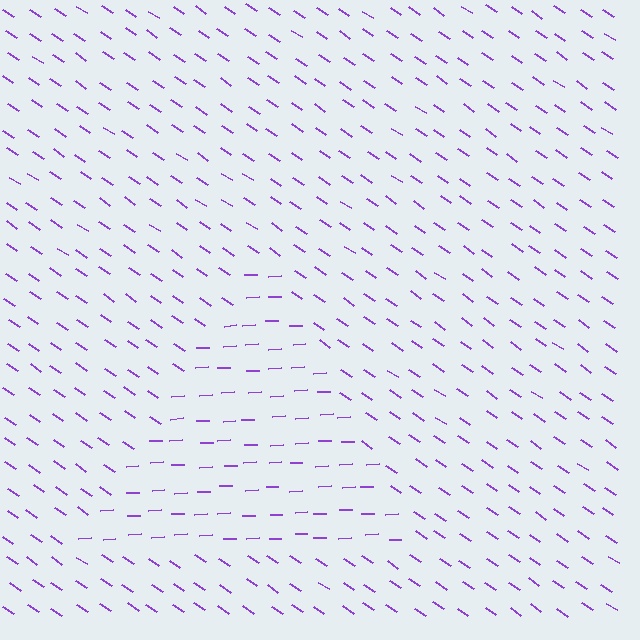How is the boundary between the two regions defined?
The boundary is defined purely by a change in line orientation (approximately 37 degrees difference). All lines are the same color and thickness.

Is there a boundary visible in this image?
Yes, there is a texture boundary formed by a change in line orientation.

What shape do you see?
I see a triangle.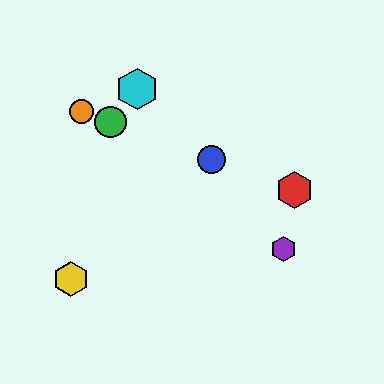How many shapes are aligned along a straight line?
4 shapes (the red hexagon, the blue circle, the green circle, the orange circle) are aligned along a straight line.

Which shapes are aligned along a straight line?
The red hexagon, the blue circle, the green circle, the orange circle are aligned along a straight line.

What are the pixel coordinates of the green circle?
The green circle is at (110, 122).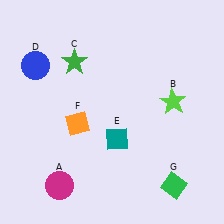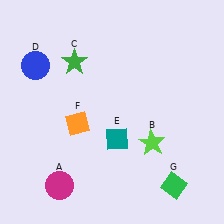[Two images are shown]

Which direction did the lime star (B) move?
The lime star (B) moved down.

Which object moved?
The lime star (B) moved down.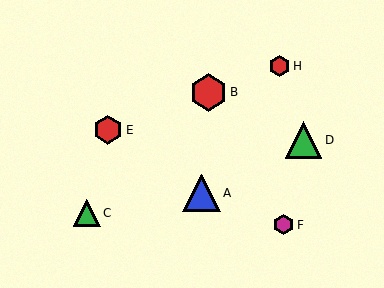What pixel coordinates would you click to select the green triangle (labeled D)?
Click at (303, 140) to select the green triangle D.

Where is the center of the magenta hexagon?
The center of the magenta hexagon is at (284, 225).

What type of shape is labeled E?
Shape E is a red hexagon.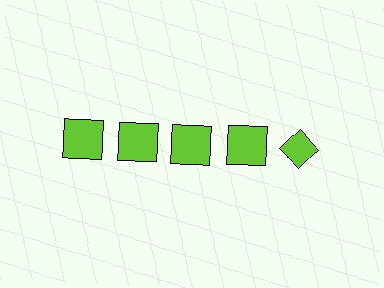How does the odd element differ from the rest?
It has a different shape: diamond instead of square.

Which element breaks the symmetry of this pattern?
The lime diamond in the top row, rightmost column breaks the symmetry. All other shapes are lime squares.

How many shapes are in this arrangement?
There are 5 shapes arranged in a grid pattern.